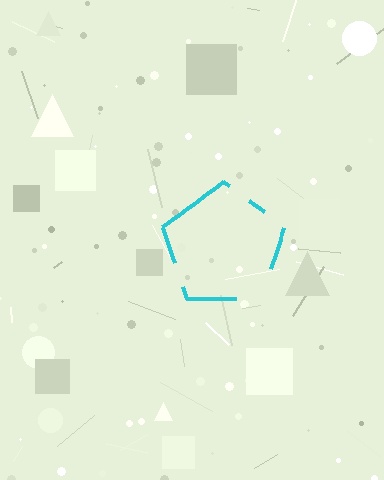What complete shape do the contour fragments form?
The contour fragments form a pentagon.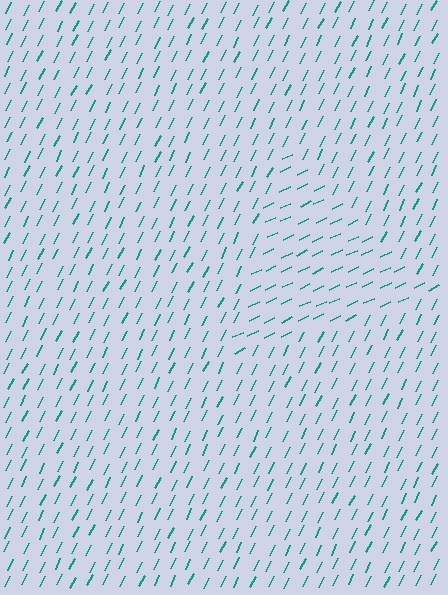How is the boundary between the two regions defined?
The boundary is defined purely by a change in line orientation (approximately 38 degrees difference). All lines are the same color and thickness.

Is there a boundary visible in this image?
Yes, there is a texture boundary formed by a change in line orientation.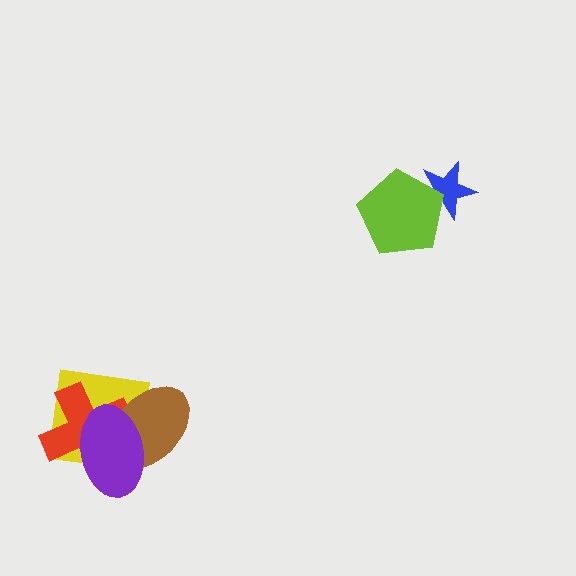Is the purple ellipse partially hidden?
No, no other shape covers it.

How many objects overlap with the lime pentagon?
1 object overlaps with the lime pentagon.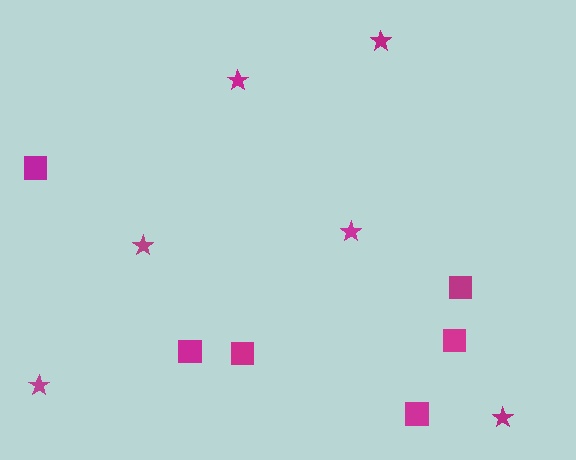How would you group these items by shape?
There are 2 groups: one group of squares (6) and one group of stars (6).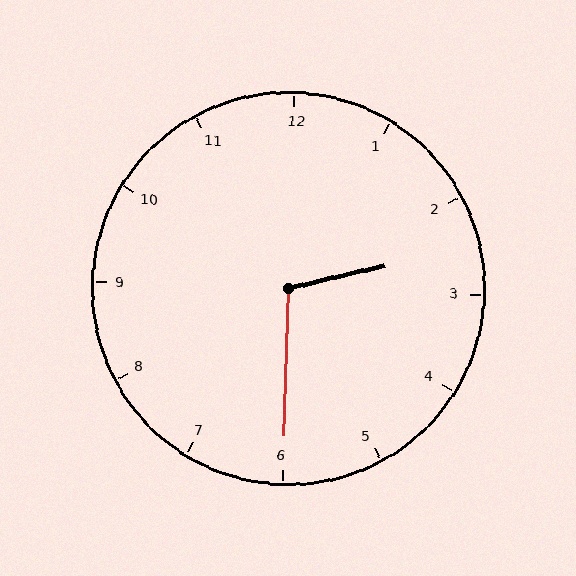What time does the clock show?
2:30.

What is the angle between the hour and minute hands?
Approximately 105 degrees.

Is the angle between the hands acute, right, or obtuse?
It is obtuse.